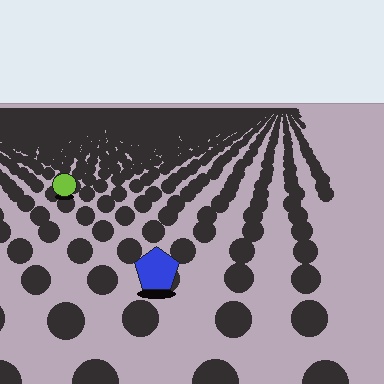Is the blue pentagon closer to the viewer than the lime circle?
Yes. The blue pentagon is closer — you can tell from the texture gradient: the ground texture is coarser near it.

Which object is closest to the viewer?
The blue pentagon is closest. The texture marks near it are larger and more spread out.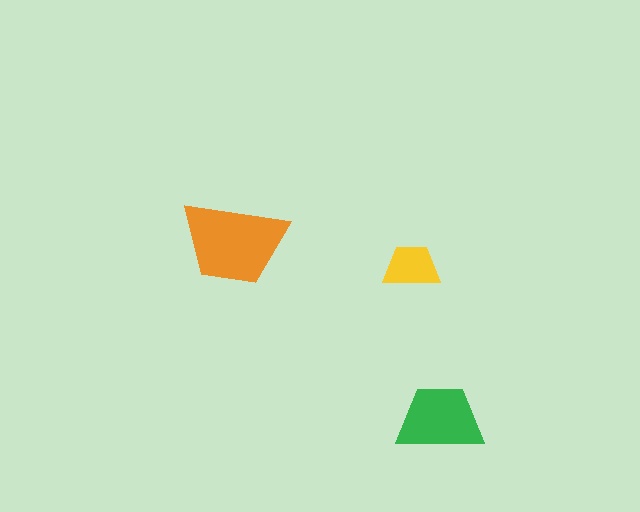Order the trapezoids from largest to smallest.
the orange one, the green one, the yellow one.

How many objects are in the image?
There are 3 objects in the image.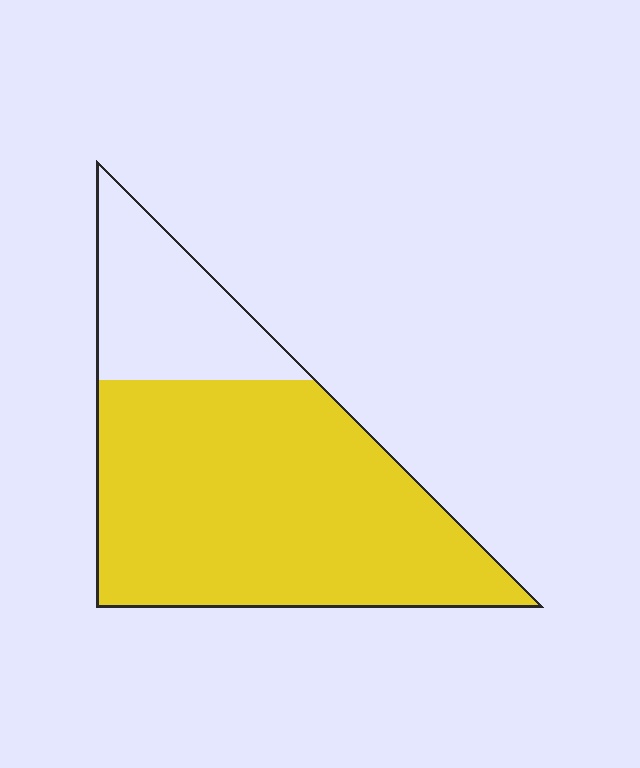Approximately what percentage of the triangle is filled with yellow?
Approximately 75%.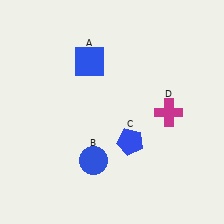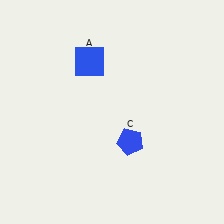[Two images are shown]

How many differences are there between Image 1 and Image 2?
There are 2 differences between the two images.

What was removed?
The magenta cross (D), the blue circle (B) were removed in Image 2.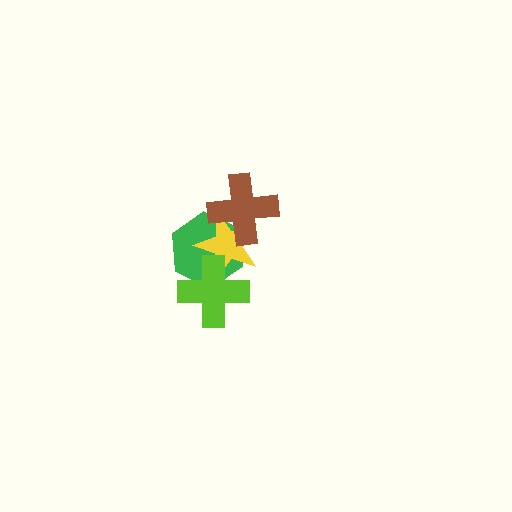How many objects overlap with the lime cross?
2 objects overlap with the lime cross.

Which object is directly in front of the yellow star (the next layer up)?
The lime cross is directly in front of the yellow star.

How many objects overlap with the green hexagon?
3 objects overlap with the green hexagon.